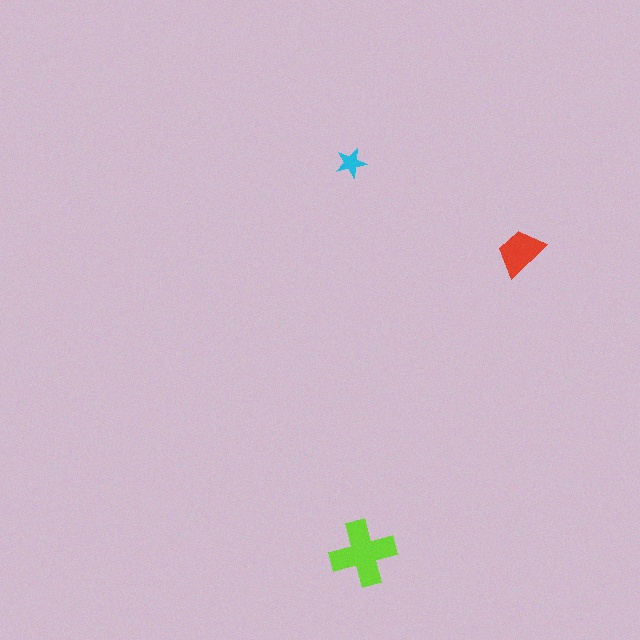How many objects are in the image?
There are 3 objects in the image.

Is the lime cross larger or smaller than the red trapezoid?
Larger.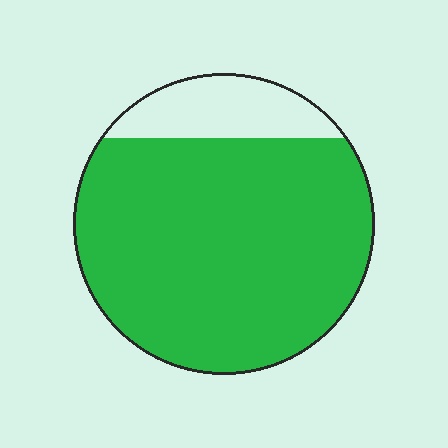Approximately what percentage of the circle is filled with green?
Approximately 85%.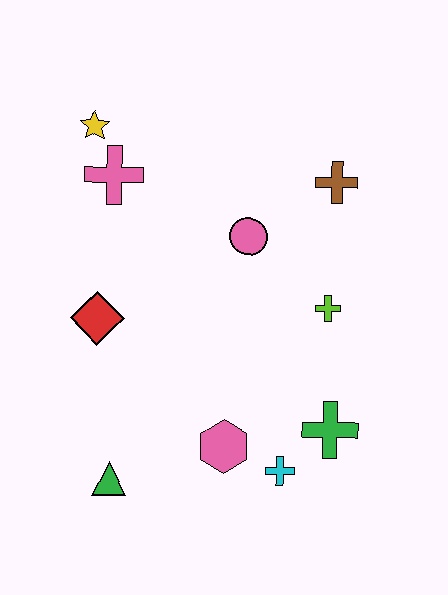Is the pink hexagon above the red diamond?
No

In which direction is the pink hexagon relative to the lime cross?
The pink hexagon is below the lime cross.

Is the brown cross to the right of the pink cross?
Yes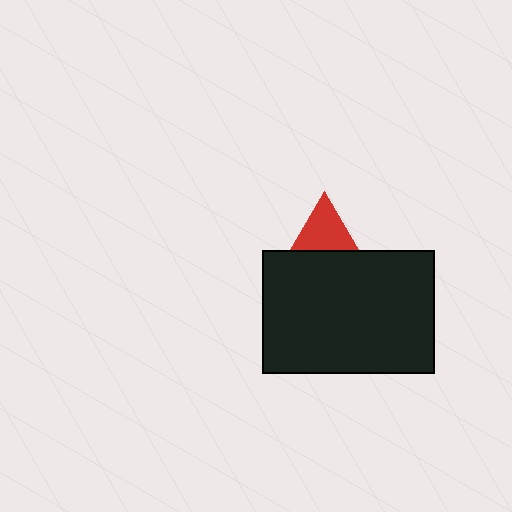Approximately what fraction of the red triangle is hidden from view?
Roughly 69% of the red triangle is hidden behind the black rectangle.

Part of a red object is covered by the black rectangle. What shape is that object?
It is a triangle.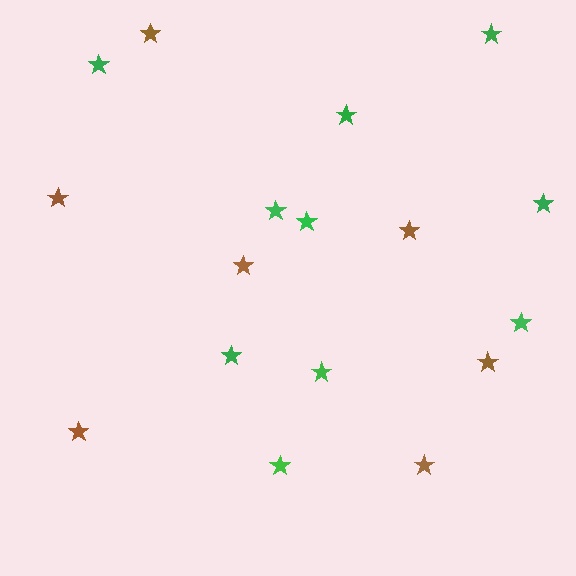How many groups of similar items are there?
There are 2 groups: one group of green stars (10) and one group of brown stars (7).